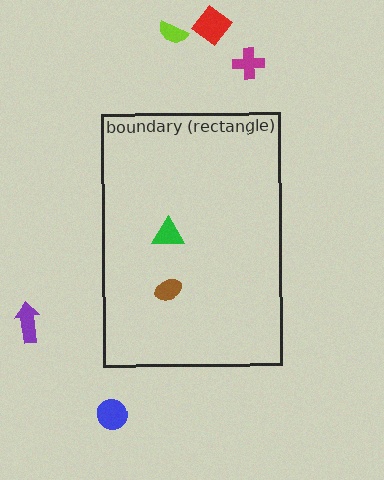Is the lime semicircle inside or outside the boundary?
Outside.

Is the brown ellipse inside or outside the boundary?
Inside.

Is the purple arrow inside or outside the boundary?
Outside.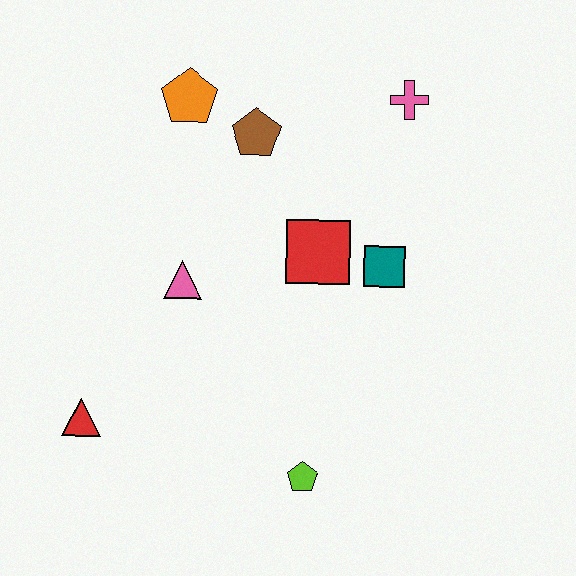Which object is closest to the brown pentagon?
The orange pentagon is closest to the brown pentagon.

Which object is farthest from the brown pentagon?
The lime pentagon is farthest from the brown pentagon.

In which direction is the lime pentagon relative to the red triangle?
The lime pentagon is to the right of the red triangle.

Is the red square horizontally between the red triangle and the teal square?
Yes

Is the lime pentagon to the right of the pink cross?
No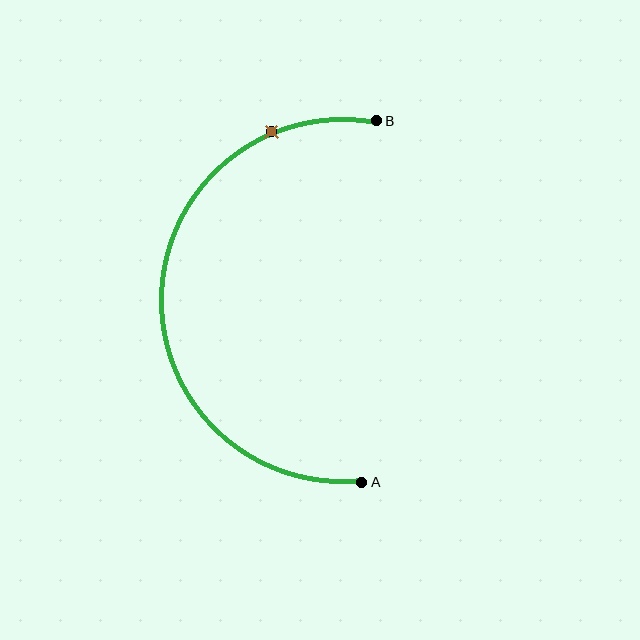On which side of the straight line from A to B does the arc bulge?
The arc bulges to the left of the straight line connecting A and B.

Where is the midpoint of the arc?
The arc midpoint is the point on the curve farthest from the straight line joining A and B. It sits to the left of that line.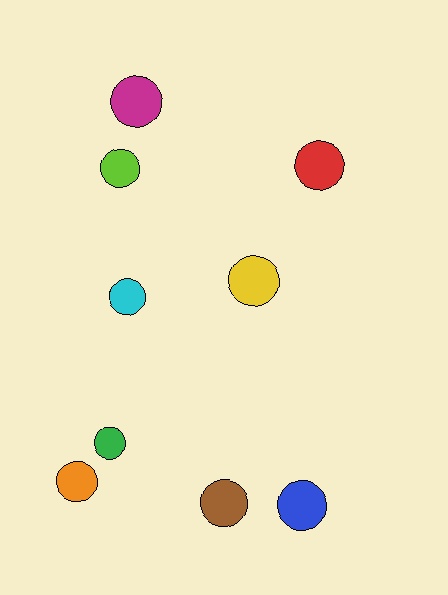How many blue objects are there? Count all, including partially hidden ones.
There is 1 blue object.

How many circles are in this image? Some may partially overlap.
There are 9 circles.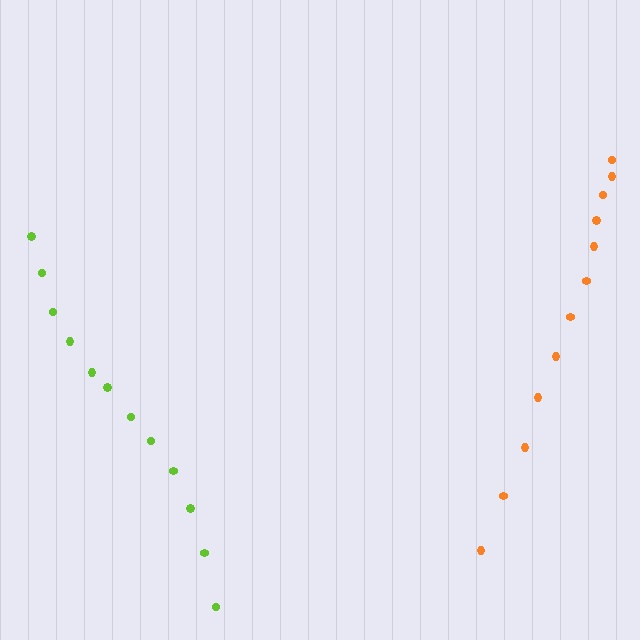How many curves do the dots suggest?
There are 2 distinct paths.